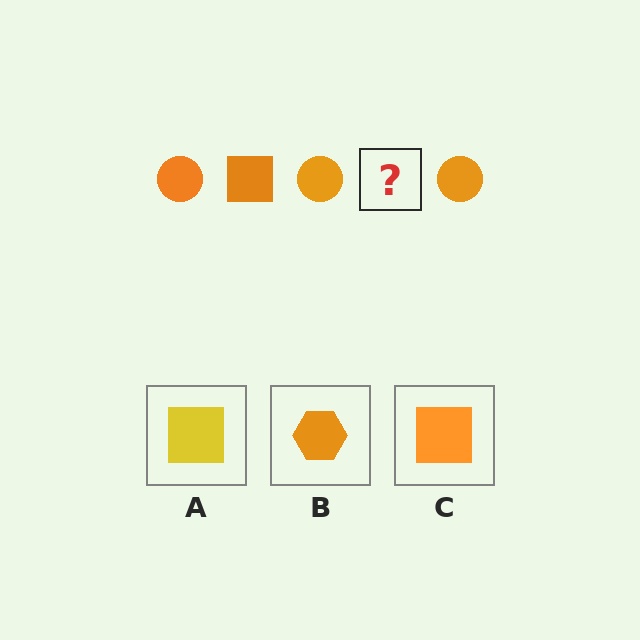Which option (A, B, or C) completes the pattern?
C.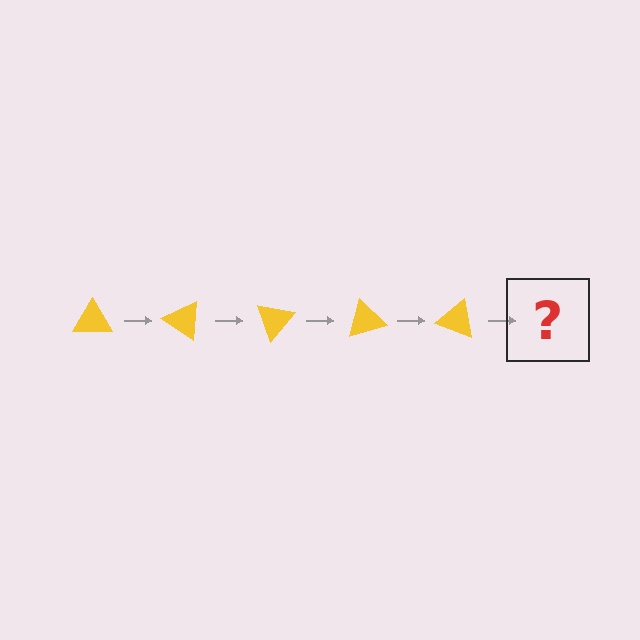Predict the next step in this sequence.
The next step is a yellow triangle rotated 175 degrees.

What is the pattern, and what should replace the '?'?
The pattern is that the triangle rotates 35 degrees each step. The '?' should be a yellow triangle rotated 175 degrees.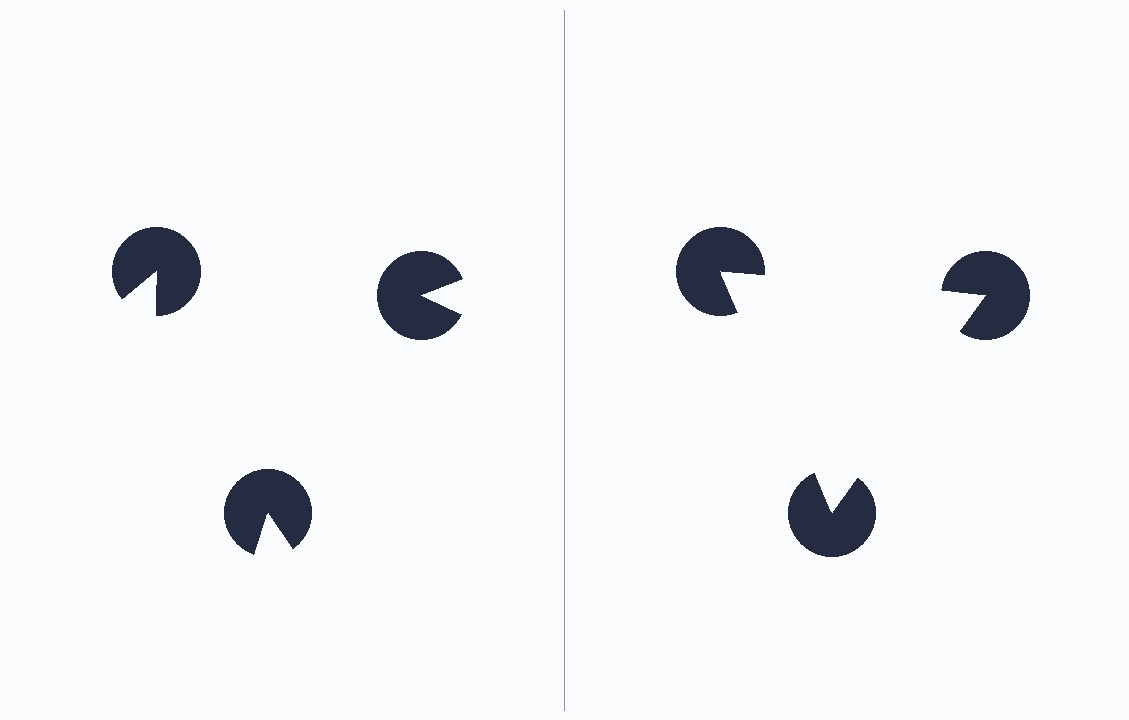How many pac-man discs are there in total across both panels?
6 — 3 on each side.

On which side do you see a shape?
An illusory triangle appears on the right side. On the left side the wedge cuts are rotated, so no coherent shape forms.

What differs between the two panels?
The pac-man discs are positioned identically on both sides; only the wedge orientations differ. On the right they align to a triangle; on the left they are misaligned.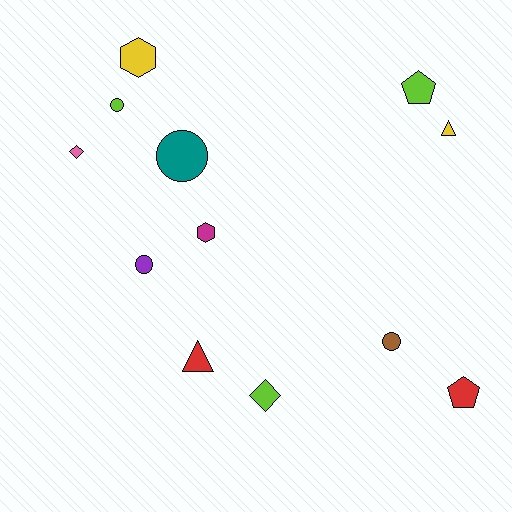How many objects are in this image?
There are 12 objects.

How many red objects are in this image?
There are 2 red objects.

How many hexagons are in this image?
There are 2 hexagons.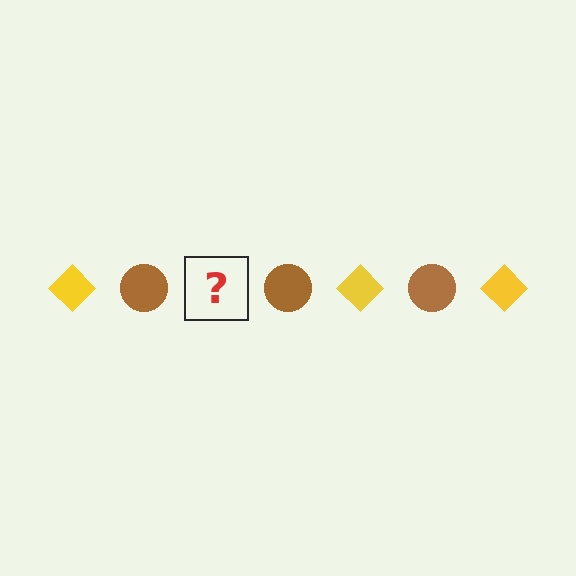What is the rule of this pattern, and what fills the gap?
The rule is that the pattern alternates between yellow diamond and brown circle. The gap should be filled with a yellow diamond.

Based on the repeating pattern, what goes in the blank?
The blank should be a yellow diamond.